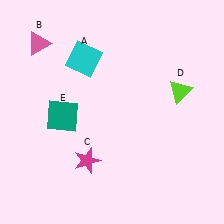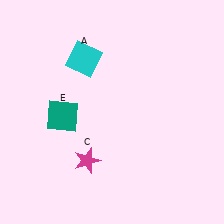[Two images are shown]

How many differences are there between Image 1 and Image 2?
There are 2 differences between the two images.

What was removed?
The lime triangle (D), the pink triangle (B) were removed in Image 2.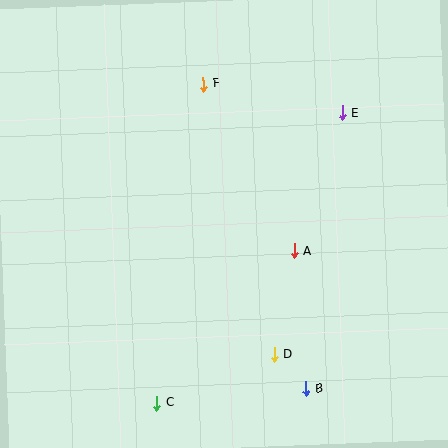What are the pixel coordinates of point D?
Point D is at (274, 355).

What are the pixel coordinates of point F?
Point F is at (203, 84).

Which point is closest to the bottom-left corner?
Point C is closest to the bottom-left corner.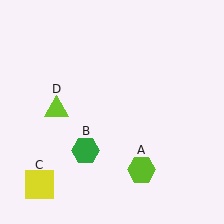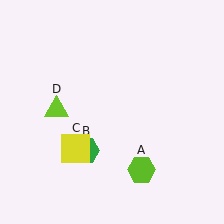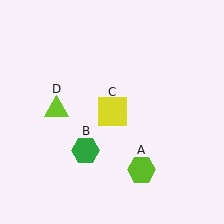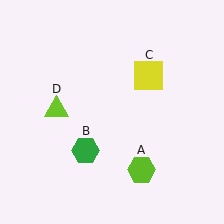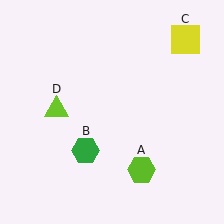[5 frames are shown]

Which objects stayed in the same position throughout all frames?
Lime hexagon (object A) and green hexagon (object B) and lime triangle (object D) remained stationary.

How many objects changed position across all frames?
1 object changed position: yellow square (object C).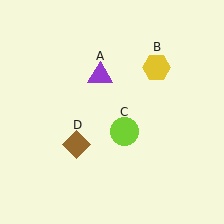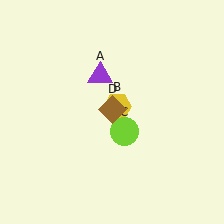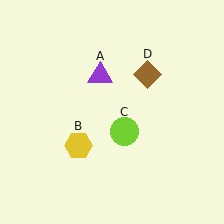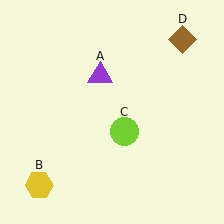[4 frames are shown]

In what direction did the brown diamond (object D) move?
The brown diamond (object D) moved up and to the right.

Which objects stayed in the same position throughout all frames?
Purple triangle (object A) and lime circle (object C) remained stationary.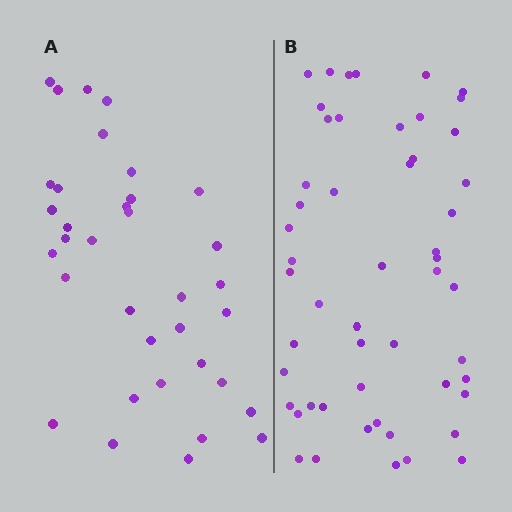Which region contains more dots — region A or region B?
Region B (the right region) has more dots.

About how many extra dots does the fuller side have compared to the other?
Region B has approximately 15 more dots than region A.